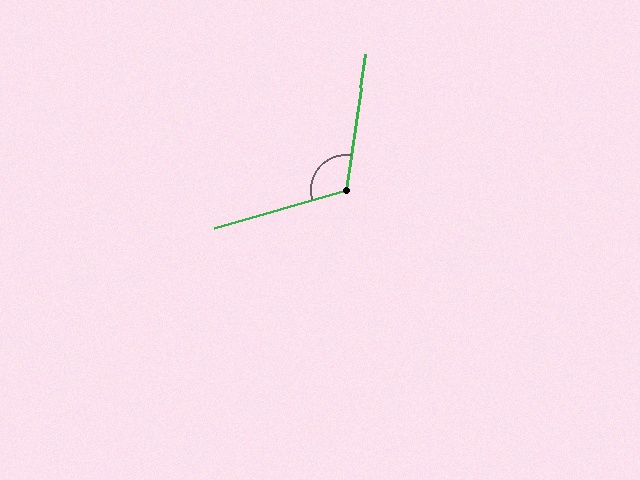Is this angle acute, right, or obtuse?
It is obtuse.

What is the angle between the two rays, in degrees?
Approximately 115 degrees.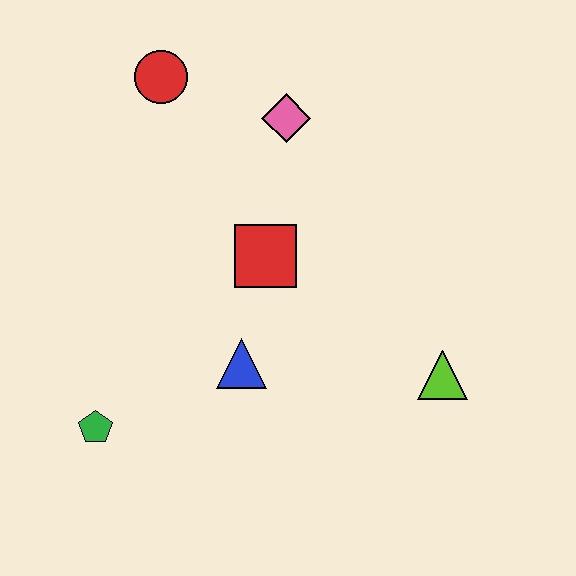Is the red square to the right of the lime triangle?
No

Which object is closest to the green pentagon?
The blue triangle is closest to the green pentagon.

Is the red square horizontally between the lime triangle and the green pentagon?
Yes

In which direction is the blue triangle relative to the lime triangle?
The blue triangle is to the left of the lime triangle.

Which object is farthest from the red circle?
The lime triangle is farthest from the red circle.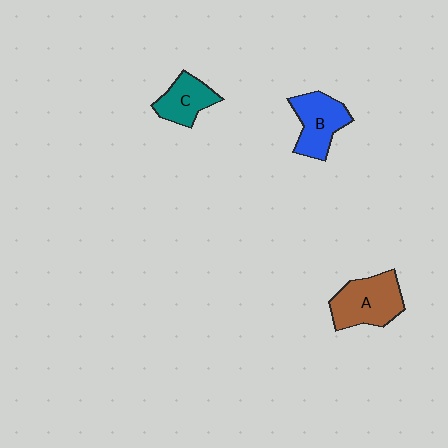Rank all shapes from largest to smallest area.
From largest to smallest: A (brown), B (blue), C (teal).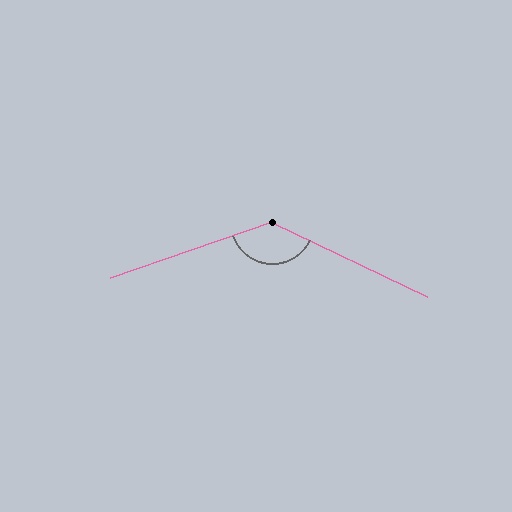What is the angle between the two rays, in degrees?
Approximately 135 degrees.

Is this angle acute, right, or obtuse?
It is obtuse.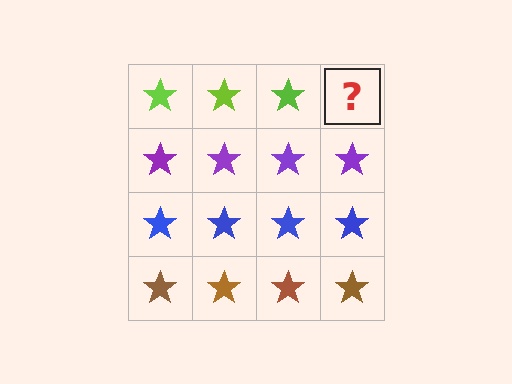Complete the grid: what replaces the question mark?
The question mark should be replaced with a lime star.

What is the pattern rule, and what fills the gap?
The rule is that each row has a consistent color. The gap should be filled with a lime star.